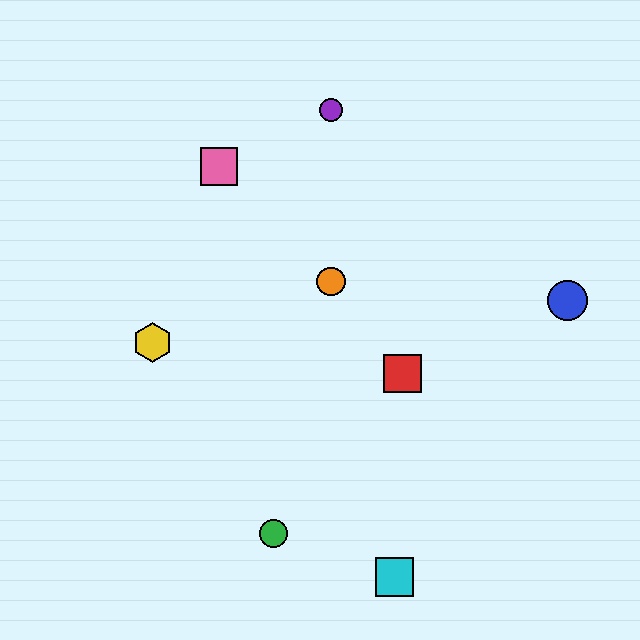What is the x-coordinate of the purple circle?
The purple circle is at x≈331.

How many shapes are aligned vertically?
2 shapes (the purple circle, the orange circle) are aligned vertically.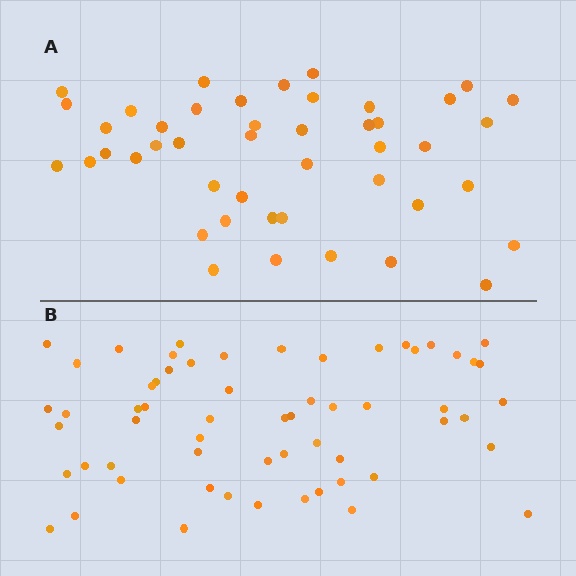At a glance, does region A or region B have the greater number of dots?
Region B (the bottom region) has more dots.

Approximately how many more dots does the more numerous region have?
Region B has approximately 15 more dots than region A.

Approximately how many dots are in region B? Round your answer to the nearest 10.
About 60 dots.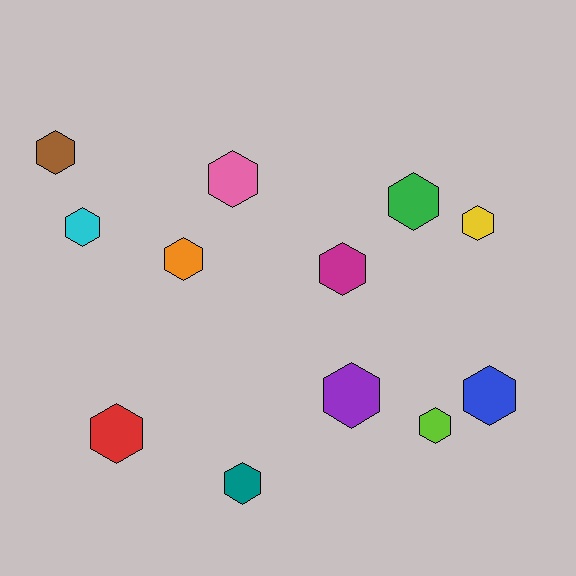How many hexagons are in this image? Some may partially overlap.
There are 12 hexagons.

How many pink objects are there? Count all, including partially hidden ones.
There is 1 pink object.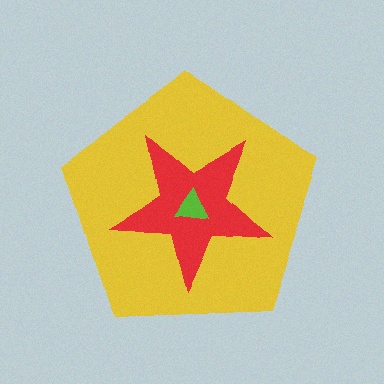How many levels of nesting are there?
3.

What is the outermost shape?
The yellow pentagon.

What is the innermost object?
The lime triangle.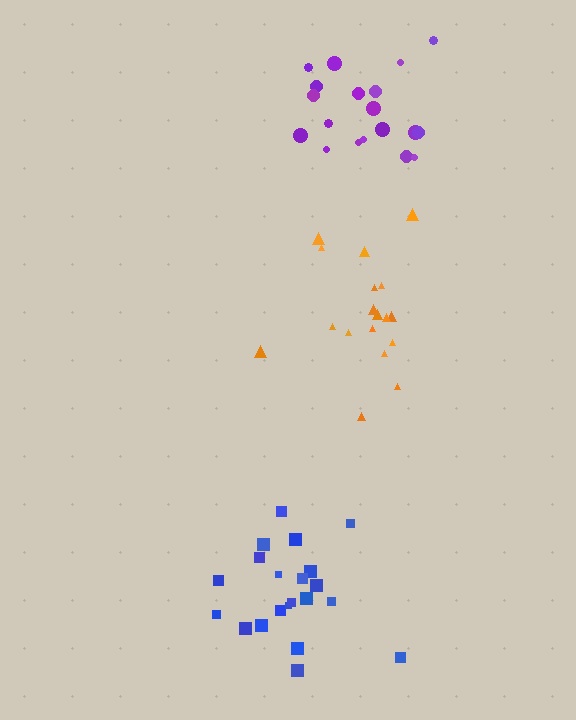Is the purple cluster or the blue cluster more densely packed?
Purple.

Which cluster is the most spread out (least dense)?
Orange.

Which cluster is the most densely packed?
Purple.